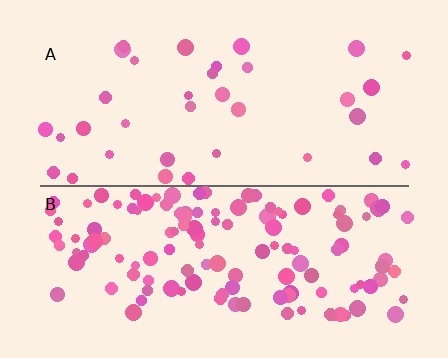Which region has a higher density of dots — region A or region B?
B (the bottom).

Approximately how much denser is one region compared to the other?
Approximately 3.7× — region B over region A.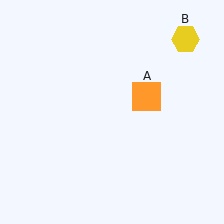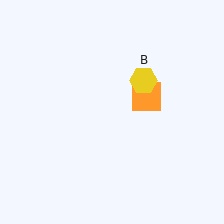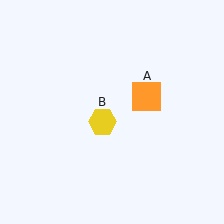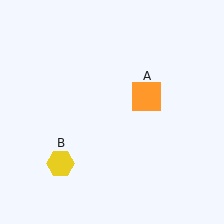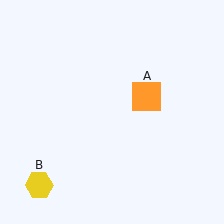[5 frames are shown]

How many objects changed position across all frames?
1 object changed position: yellow hexagon (object B).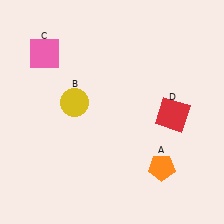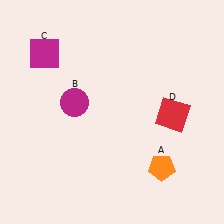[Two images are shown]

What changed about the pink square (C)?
In Image 1, C is pink. In Image 2, it changed to magenta.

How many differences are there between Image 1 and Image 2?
There are 2 differences between the two images.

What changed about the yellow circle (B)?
In Image 1, B is yellow. In Image 2, it changed to magenta.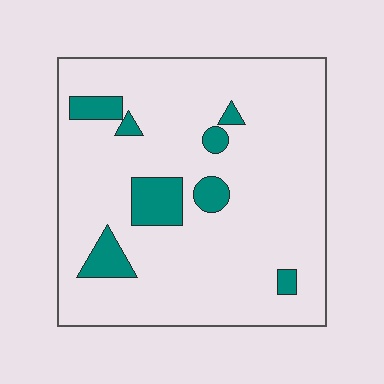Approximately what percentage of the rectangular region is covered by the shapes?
Approximately 10%.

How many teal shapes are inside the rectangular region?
8.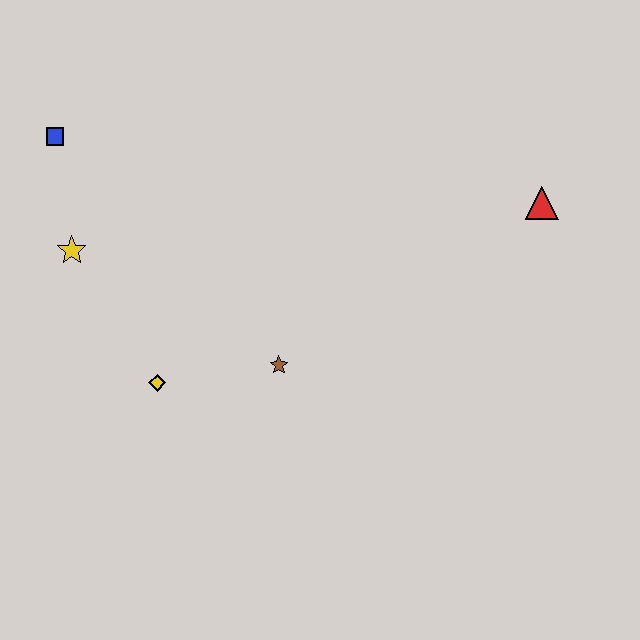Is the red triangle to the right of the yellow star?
Yes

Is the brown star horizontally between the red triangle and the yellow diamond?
Yes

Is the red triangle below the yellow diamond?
No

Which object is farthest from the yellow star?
The red triangle is farthest from the yellow star.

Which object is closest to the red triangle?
The brown star is closest to the red triangle.